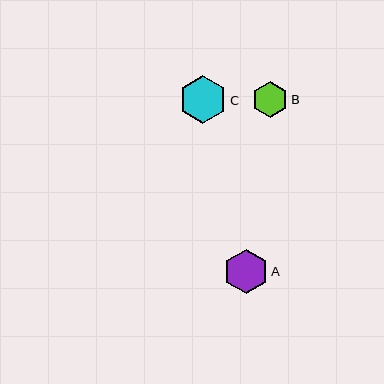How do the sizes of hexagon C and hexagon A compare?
Hexagon C and hexagon A are approximately the same size.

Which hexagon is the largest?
Hexagon C is the largest with a size of approximately 48 pixels.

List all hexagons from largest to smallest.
From largest to smallest: C, A, B.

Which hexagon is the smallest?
Hexagon B is the smallest with a size of approximately 37 pixels.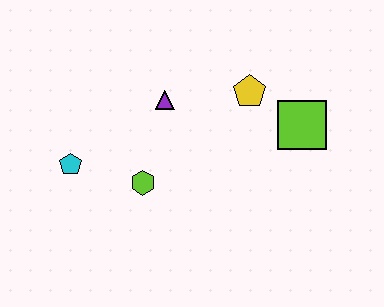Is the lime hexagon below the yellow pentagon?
Yes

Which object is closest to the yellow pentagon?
The lime square is closest to the yellow pentagon.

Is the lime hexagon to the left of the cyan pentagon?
No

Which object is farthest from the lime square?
The cyan pentagon is farthest from the lime square.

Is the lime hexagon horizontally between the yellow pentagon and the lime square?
No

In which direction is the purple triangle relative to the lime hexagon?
The purple triangle is above the lime hexagon.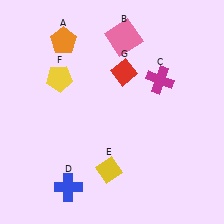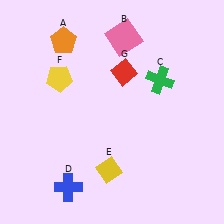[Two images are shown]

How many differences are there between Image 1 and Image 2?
There is 1 difference between the two images.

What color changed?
The cross (C) changed from magenta in Image 1 to green in Image 2.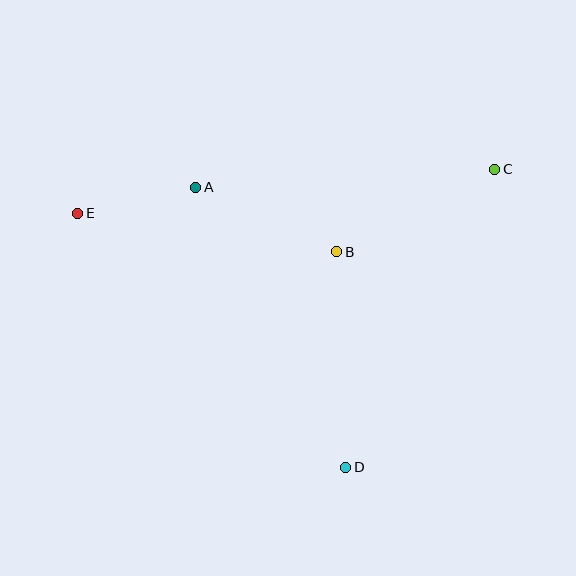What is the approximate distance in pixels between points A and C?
The distance between A and C is approximately 300 pixels.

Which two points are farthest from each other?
Points C and E are farthest from each other.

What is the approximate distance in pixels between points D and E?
The distance between D and E is approximately 369 pixels.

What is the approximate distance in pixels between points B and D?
The distance between B and D is approximately 216 pixels.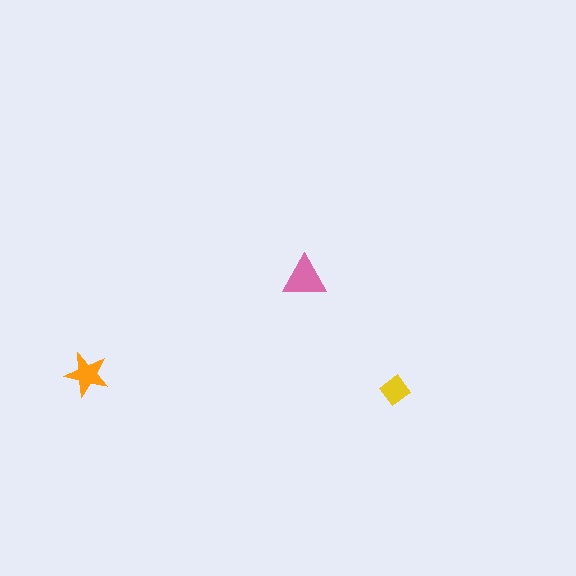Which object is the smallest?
The yellow diamond.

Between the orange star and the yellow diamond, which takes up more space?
The orange star.